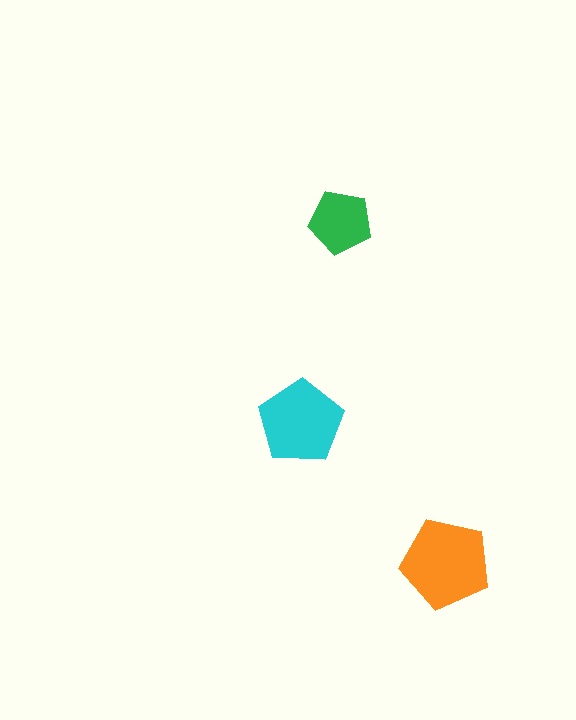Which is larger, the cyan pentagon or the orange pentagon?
The orange one.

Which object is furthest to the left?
The cyan pentagon is leftmost.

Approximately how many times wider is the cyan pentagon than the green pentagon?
About 1.5 times wider.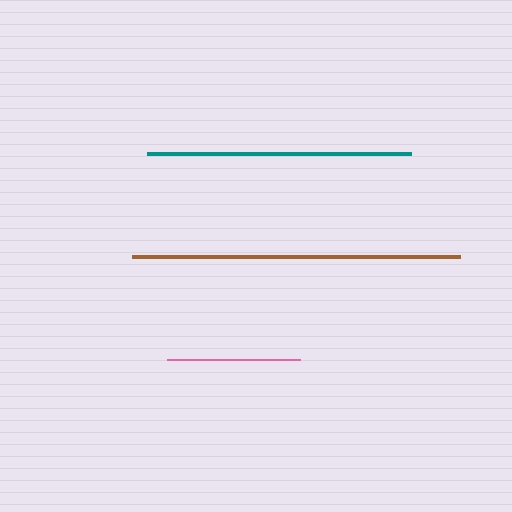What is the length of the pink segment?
The pink segment is approximately 133 pixels long.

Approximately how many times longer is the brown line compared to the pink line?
The brown line is approximately 2.5 times the length of the pink line.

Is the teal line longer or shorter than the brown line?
The brown line is longer than the teal line.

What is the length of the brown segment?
The brown segment is approximately 328 pixels long.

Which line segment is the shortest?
The pink line is the shortest at approximately 133 pixels.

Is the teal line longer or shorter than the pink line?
The teal line is longer than the pink line.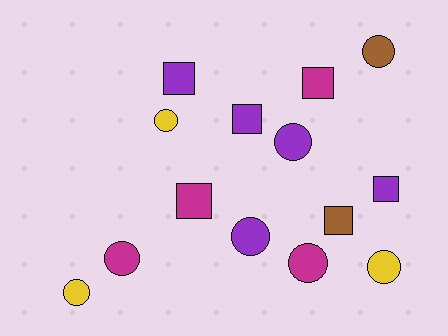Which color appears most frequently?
Purple, with 5 objects.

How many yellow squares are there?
There are no yellow squares.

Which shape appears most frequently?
Circle, with 8 objects.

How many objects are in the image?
There are 14 objects.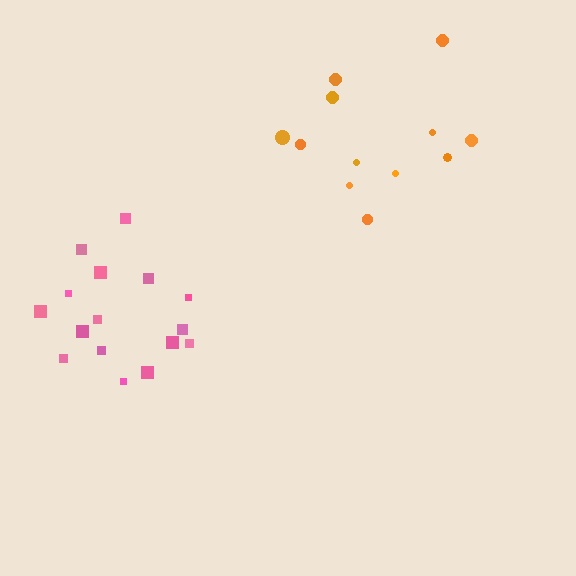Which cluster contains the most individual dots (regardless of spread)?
Pink (16).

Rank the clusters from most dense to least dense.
pink, orange.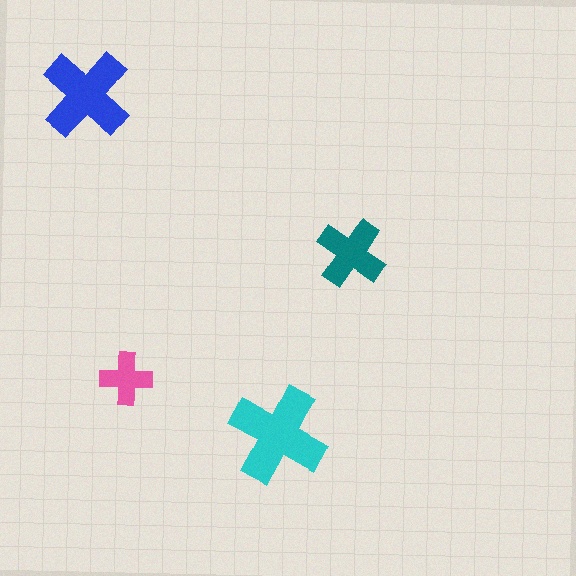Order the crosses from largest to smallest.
the cyan one, the blue one, the teal one, the pink one.